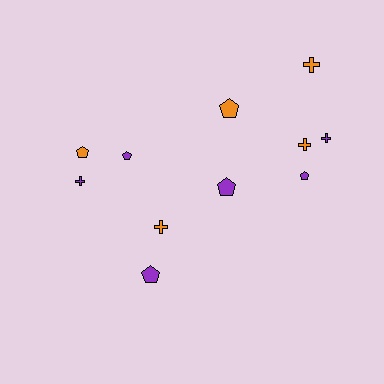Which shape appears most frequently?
Pentagon, with 6 objects.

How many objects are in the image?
There are 11 objects.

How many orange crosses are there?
There are 3 orange crosses.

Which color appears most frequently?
Purple, with 6 objects.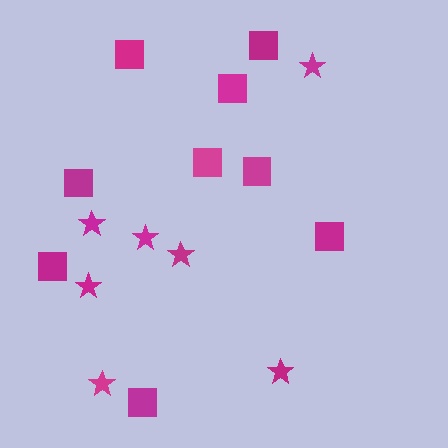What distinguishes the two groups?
There are 2 groups: one group of stars (7) and one group of squares (9).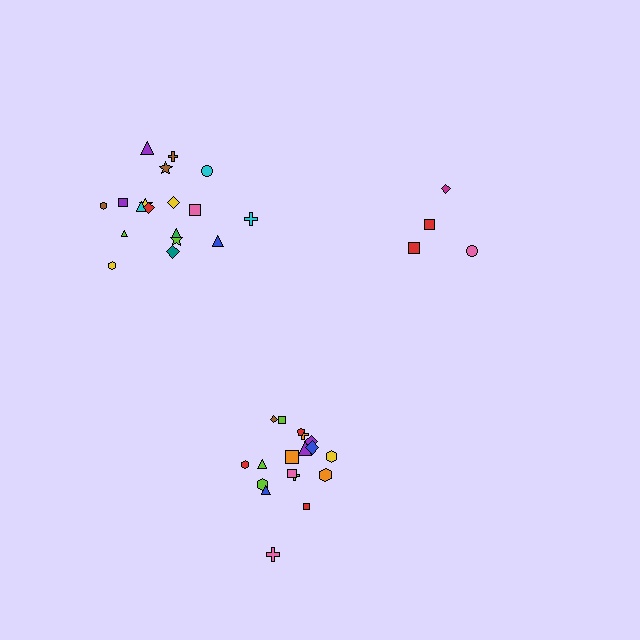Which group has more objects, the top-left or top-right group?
The top-left group.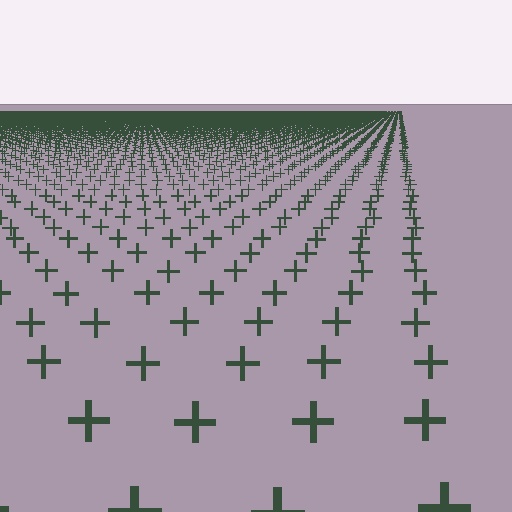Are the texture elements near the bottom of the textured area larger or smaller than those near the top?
Larger. Near the bottom, elements are closer to the viewer and appear at a bigger on-screen size.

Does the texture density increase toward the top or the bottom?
Density increases toward the top.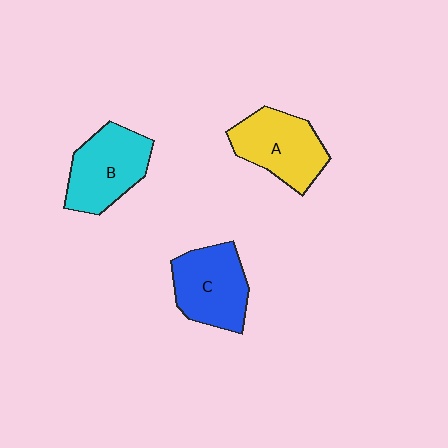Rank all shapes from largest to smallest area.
From largest to smallest: B (cyan), C (blue), A (yellow).